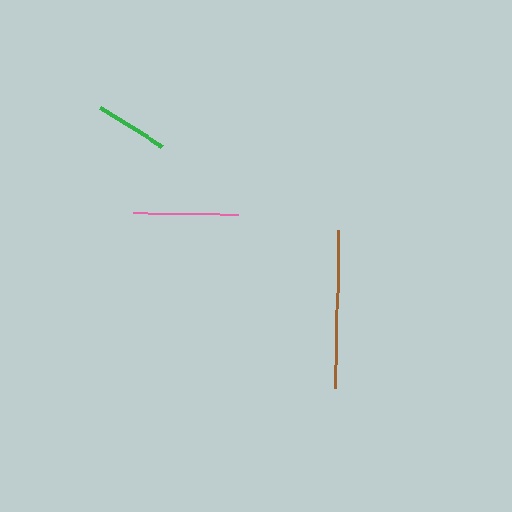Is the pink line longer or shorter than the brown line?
The brown line is longer than the pink line.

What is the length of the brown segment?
The brown segment is approximately 158 pixels long.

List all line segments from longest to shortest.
From longest to shortest: brown, pink, green.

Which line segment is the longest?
The brown line is the longest at approximately 158 pixels.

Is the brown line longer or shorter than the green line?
The brown line is longer than the green line.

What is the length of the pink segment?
The pink segment is approximately 105 pixels long.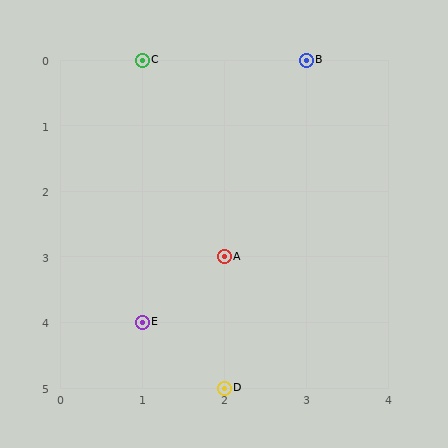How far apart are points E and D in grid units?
Points E and D are 1 column and 1 row apart (about 1.4 grid units diagonally).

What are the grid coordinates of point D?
Point D is at grid coordinates (2, 5).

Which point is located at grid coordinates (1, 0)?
Point C is at (1, 0).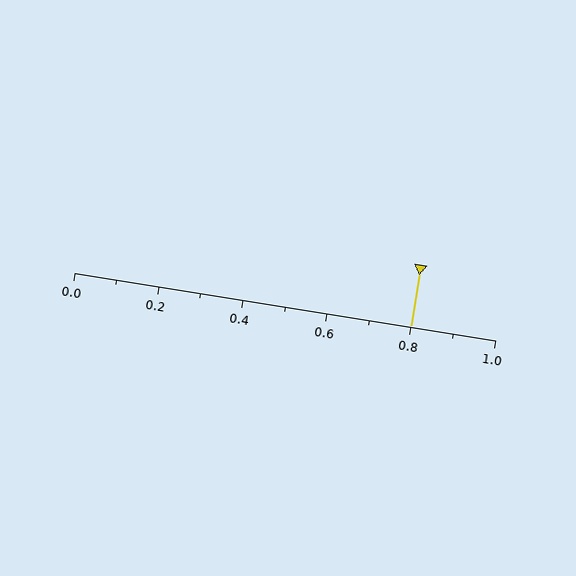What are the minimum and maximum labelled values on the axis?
The axis runs from 0.0 to 1.0.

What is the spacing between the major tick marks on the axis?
The major ticks are spaced 0.2 apart.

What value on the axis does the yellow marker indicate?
The marker indicates approximately 0.8.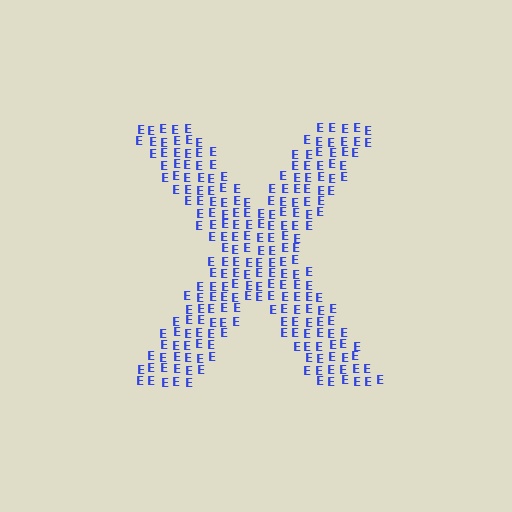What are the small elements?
The small elements are letter E's.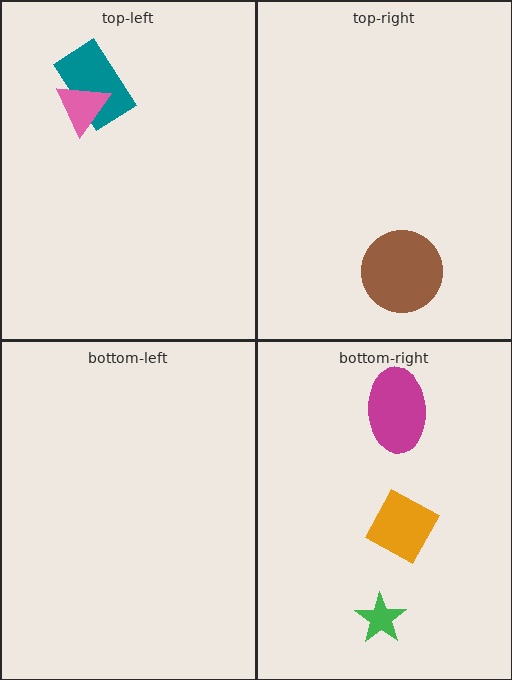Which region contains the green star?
The bottom-right region.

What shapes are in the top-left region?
The teal rectangle, the pink triangle.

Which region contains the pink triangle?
The top-left region.